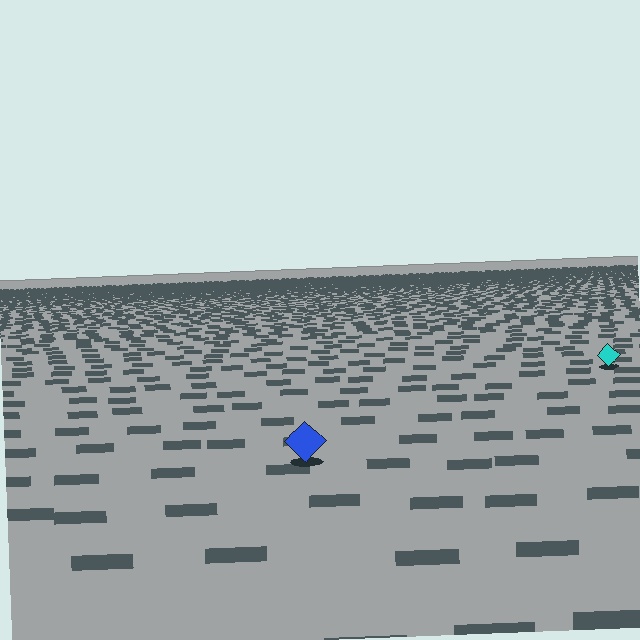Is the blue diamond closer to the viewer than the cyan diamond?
Yes. The blue diamond is closer — you can tell from the texture gradient: the ground texture is coarser near it.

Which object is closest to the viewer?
The blue diamond is closest. The texture marks near it are larger and more spread out.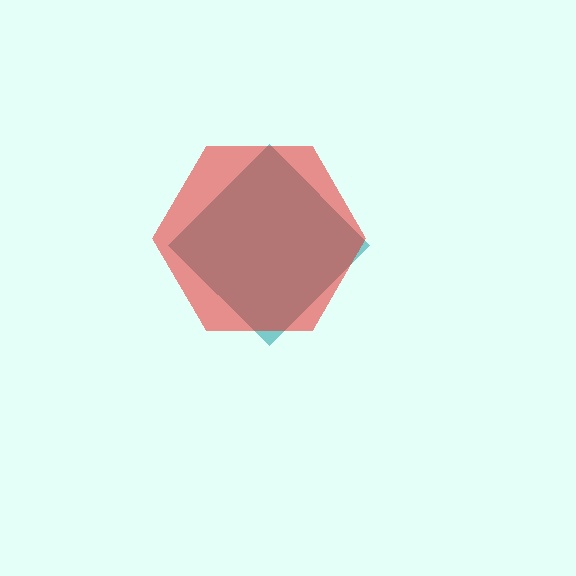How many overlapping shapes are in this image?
There are 2 overlapping shapes in the image.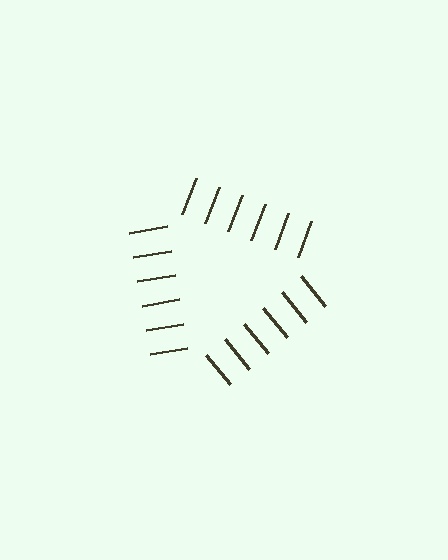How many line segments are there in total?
18 — 6 along each of the 3 edges.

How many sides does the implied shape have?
3 sides — the line-ends trace a triangle.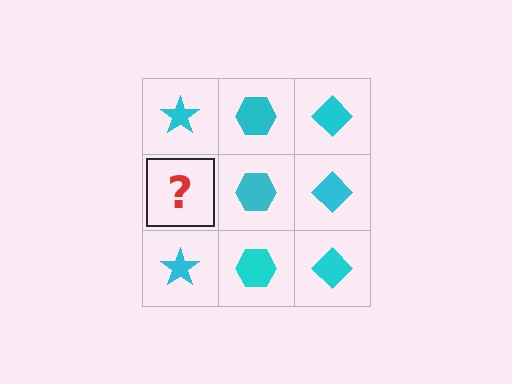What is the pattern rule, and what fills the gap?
The rule is that each column has a consistent shape. The gap should be filled with a cyan star.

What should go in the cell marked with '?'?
The missing cell should contain a cyan star.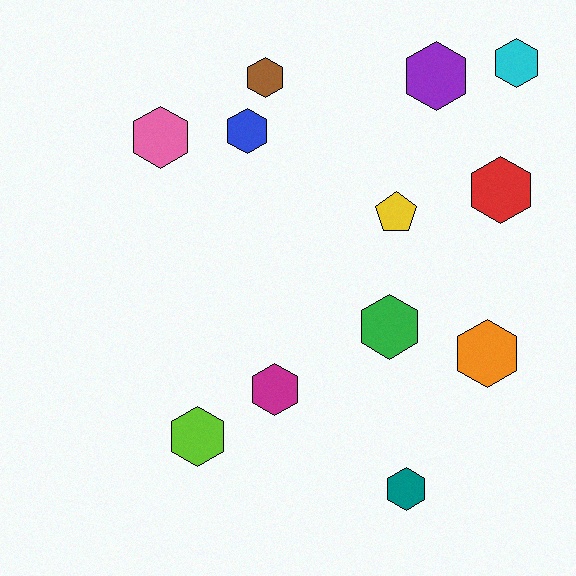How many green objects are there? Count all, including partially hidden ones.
There is 1 green object.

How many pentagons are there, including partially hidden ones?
There is 1 pentagon.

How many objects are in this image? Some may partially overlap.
There are 12 objects.